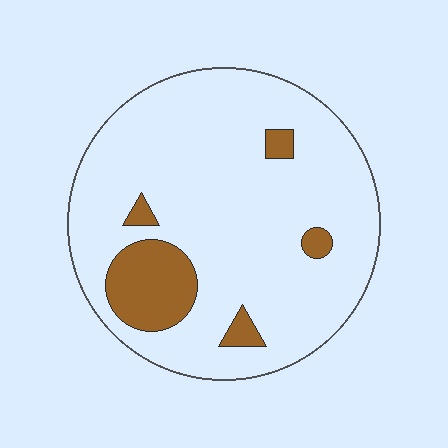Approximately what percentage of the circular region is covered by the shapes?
Approximately 15%.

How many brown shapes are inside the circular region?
5.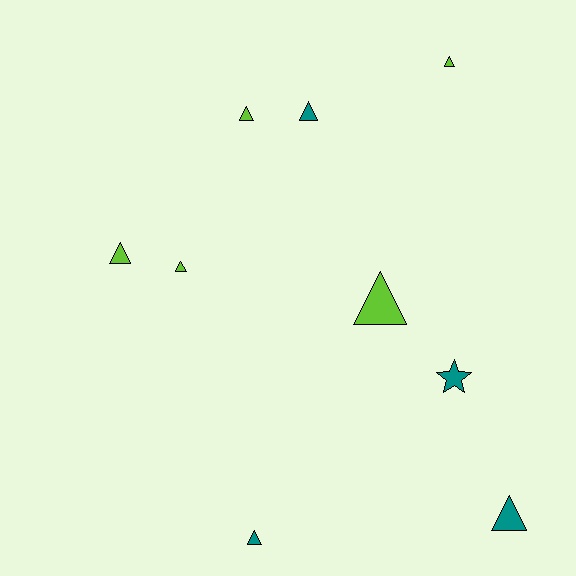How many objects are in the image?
There are 9 objects.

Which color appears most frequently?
Lime, with 5 objects.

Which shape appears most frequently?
Triangle, with 8 objects.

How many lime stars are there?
There are no lime stars.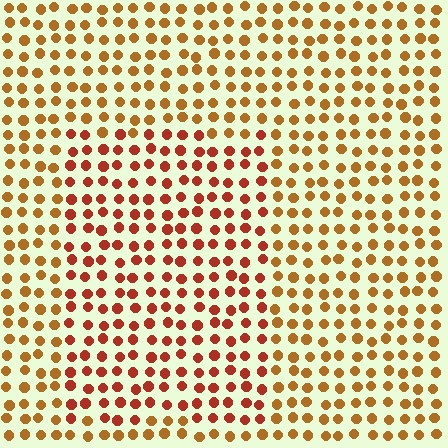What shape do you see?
I see a rectangle.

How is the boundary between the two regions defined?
The boundary is defined purely by a slight shift in hue (about 27 degrees). Spacing, size, and orientation are identical on both sides.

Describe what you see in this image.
The image is filled with small brown elements in a uniform arrangement. A rectangle-shaped region is visible where the elements are tinted to a slightly different hue, forming a subtle color boundary.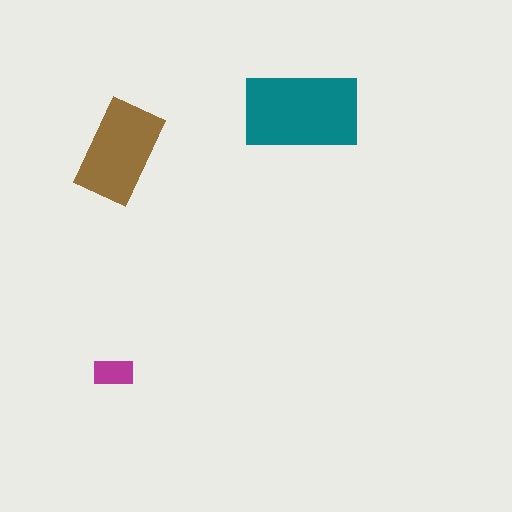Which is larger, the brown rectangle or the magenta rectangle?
The brown one.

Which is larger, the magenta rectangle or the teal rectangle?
The teal one.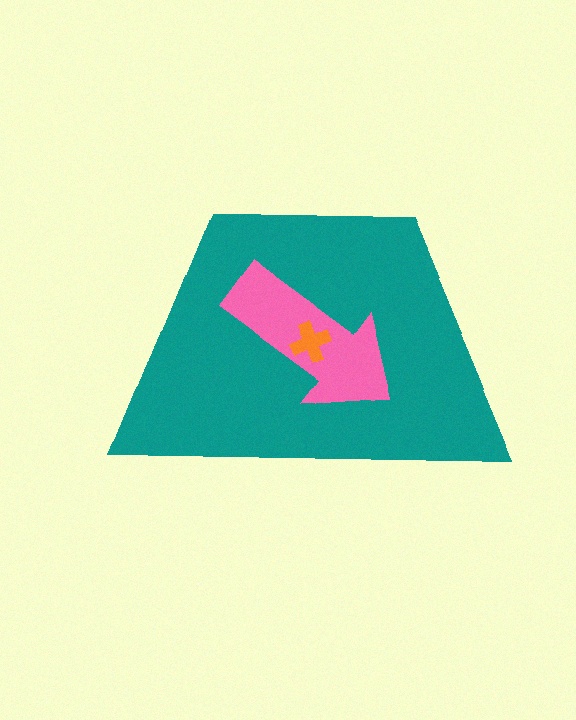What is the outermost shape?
The teal trapezoid.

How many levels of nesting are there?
3.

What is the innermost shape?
The orange cross.